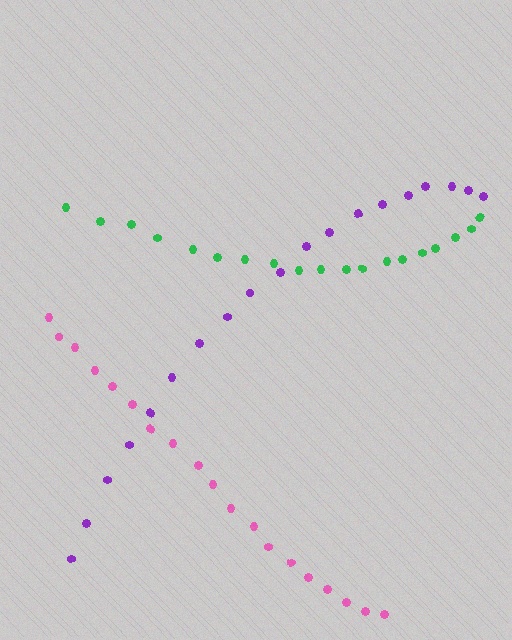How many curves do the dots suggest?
There are 3 distinct paths.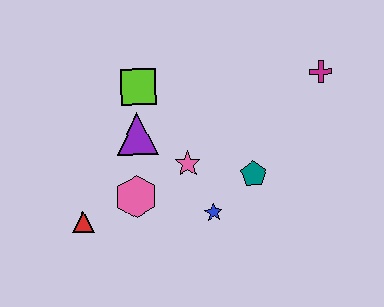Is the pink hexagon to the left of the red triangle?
No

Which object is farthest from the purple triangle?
The magenta cross is farthest from the purple triangle.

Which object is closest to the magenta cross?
The teal pentagon is closest to the magenta cross.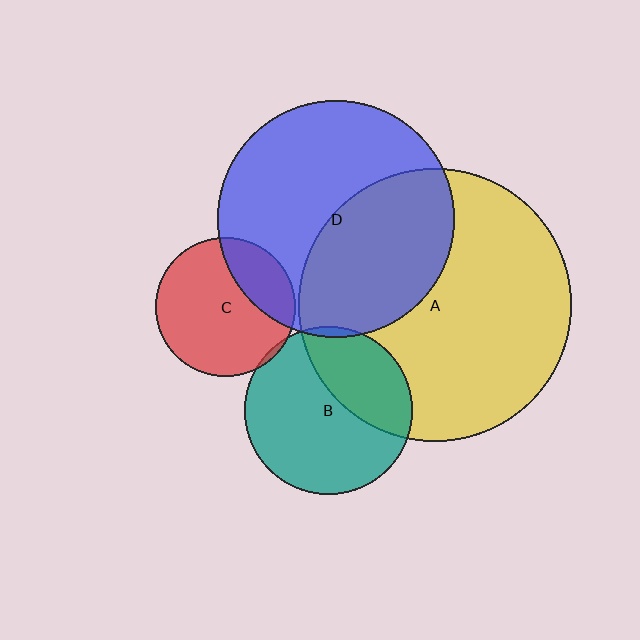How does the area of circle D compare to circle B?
Approximately 2.0 times.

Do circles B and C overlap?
Yes.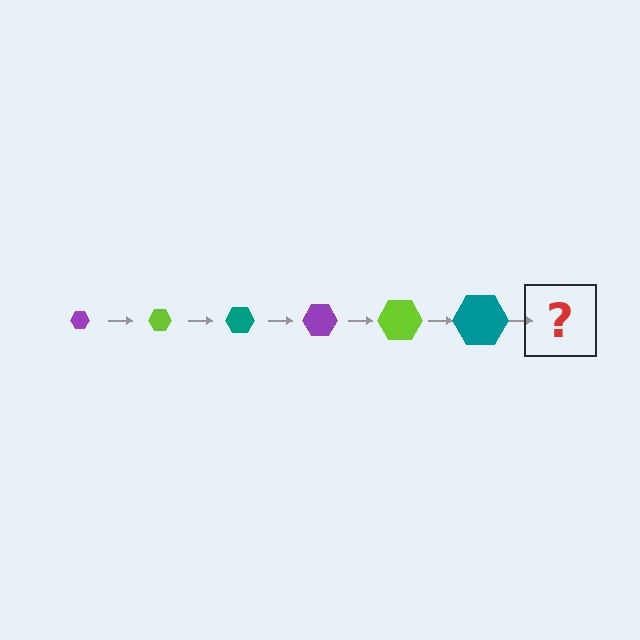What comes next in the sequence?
The next element should be a purple hexagon, larger than the previous one.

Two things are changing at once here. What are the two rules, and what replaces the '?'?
The two rules are that the hexagon grows larger each step and the color cycles through purple, lime, and teal. The '?' should be a purple hexagon, larger than the previous one.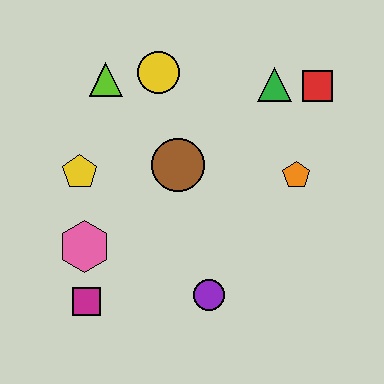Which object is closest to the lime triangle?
The yellow circle is closest to the lime triangle.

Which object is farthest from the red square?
The magenta square is farthest from the red square.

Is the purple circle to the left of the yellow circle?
No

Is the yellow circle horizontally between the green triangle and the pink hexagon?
Yes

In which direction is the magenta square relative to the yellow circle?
The magenta square is below the yellow circle.